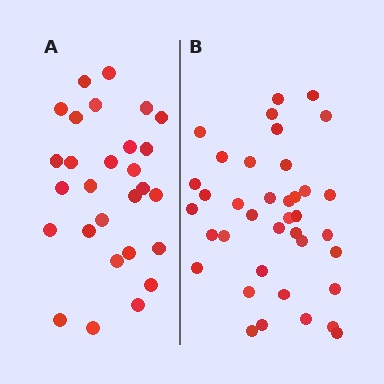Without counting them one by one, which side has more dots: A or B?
Region B (the right region) has more dots.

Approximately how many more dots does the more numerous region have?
Region B has roughly 10 or so more dots than region A.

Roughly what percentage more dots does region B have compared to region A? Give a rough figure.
About 35% more.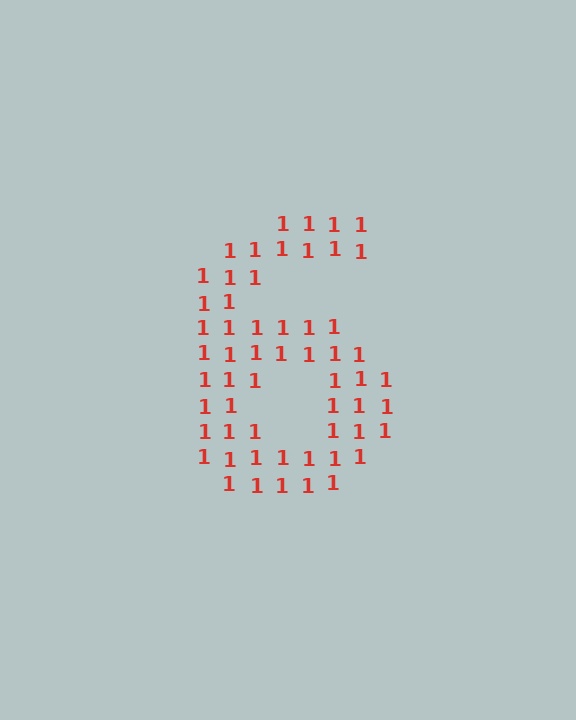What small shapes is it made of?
It is made of small digit 1's.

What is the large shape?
The large shape is the digit 6.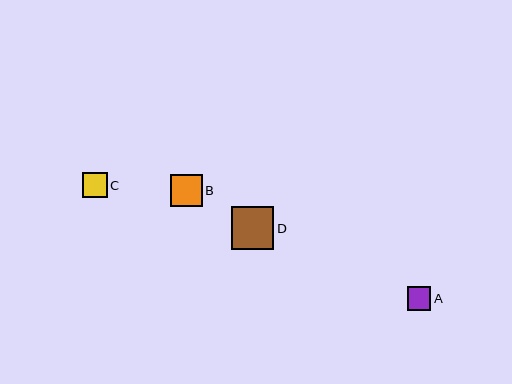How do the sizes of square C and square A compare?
Square C and square A are approximately the same size.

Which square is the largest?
Square D is the largest with a size of approximately 43 pixels.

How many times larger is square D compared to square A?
Square D is approximately 1.8 times the size of square A.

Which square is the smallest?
Square A is the smallest with a size of approximately 24 pixels.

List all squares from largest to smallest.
From largest to smallest: D, B, C, A.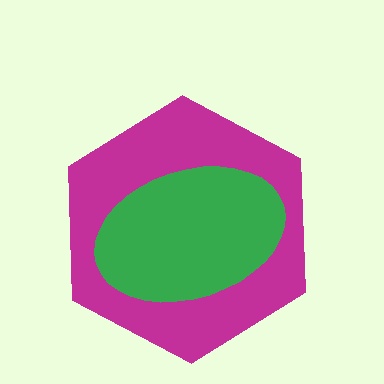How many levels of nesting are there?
2.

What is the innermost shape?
The green ellipse.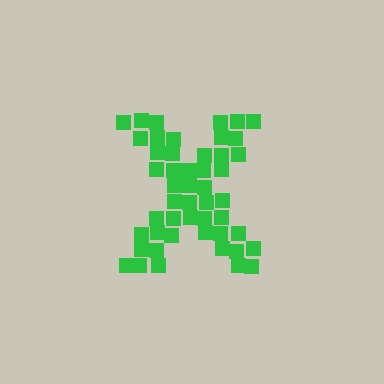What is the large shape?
The large shape is the letter X.